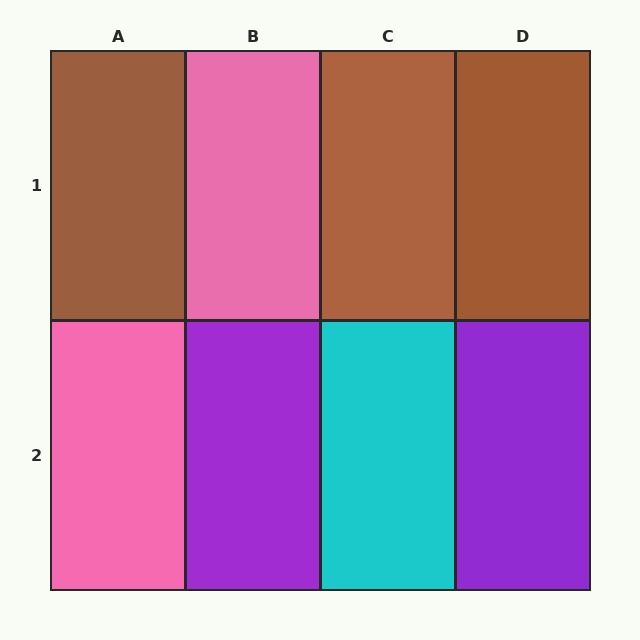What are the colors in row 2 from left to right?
Pink, purple, cyan, purple.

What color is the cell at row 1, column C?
Brown.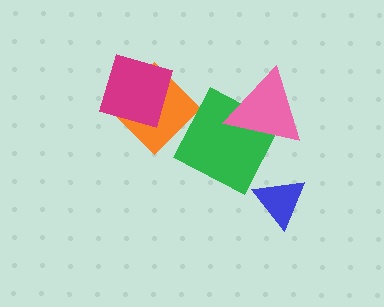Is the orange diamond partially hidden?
Yes, it is partially covered by another shape.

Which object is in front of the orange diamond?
The magenta diamond is in front of the orange diamond.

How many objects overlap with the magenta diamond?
1 object overlaps with the magenta diamond.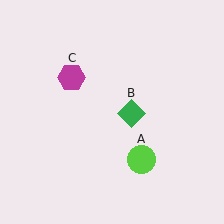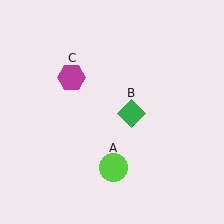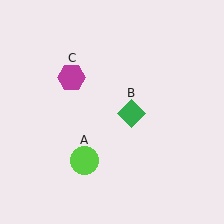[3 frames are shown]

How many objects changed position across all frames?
1 object changed position: lime circle (object A).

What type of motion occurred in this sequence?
The lime circle (object A) rotated clockwise around the center of the scene.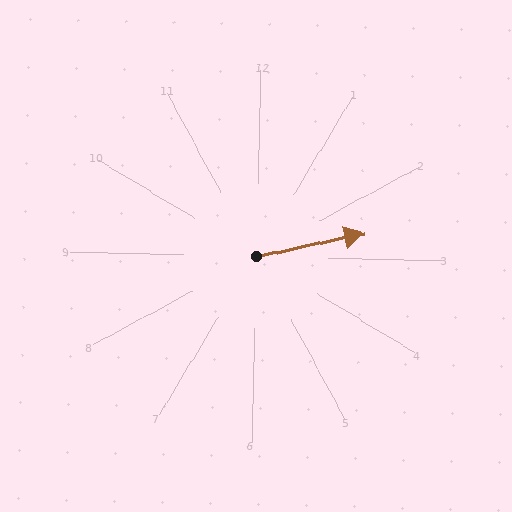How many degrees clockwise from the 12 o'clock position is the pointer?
Approximately 77 degrees.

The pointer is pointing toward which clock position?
Roughly 3 o'clock.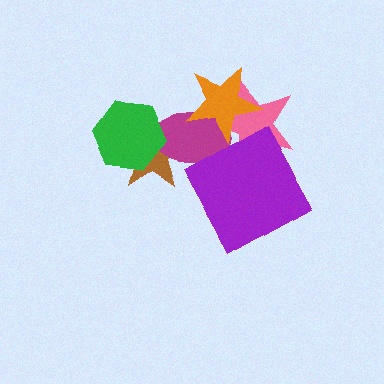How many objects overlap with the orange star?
2 objects overlap with the orange star.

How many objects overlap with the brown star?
2 objects overlap with the brown star.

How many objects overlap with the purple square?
2 objects overlap with the purple square.